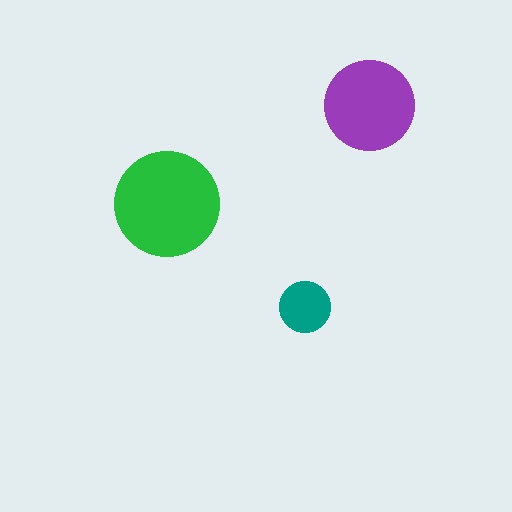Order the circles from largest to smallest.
the green one, the purple one, the teal one.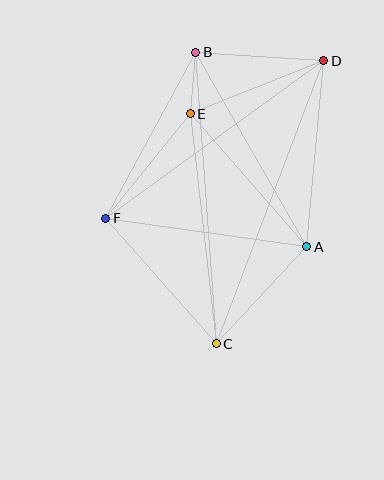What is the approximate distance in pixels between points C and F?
The distance between C and F is approximately 167 pixels.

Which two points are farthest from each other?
Points C and D are farthest from each other.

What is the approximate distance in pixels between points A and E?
The distance between A and E is approximately 177 pixels.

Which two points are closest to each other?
Points B and E are closest to each other.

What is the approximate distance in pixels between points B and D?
The distance between B and D is approximately 128 pixels.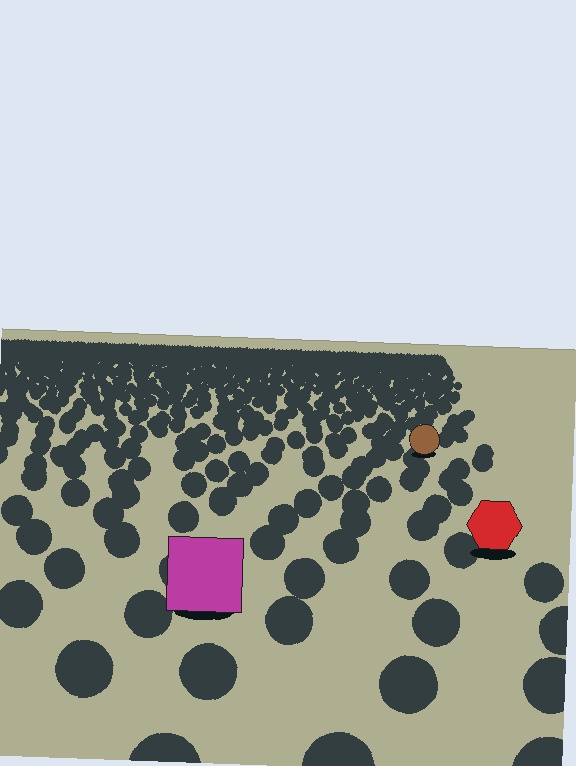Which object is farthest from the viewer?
The brown circle is farthest from the viewer. It appears smaller and the ground texture around it is denser.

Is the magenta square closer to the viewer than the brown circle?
Yes. The magenta square is closer — you can tell from the texture gradient: the ground texture is coarser near it.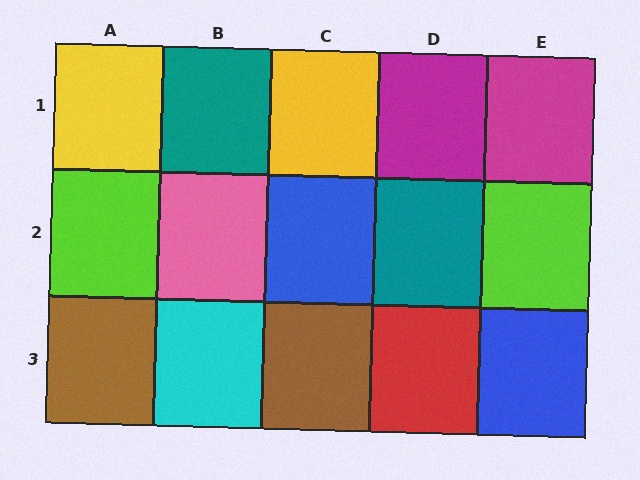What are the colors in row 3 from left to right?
Brown, cyan, brown, red, blue.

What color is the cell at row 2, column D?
Teal.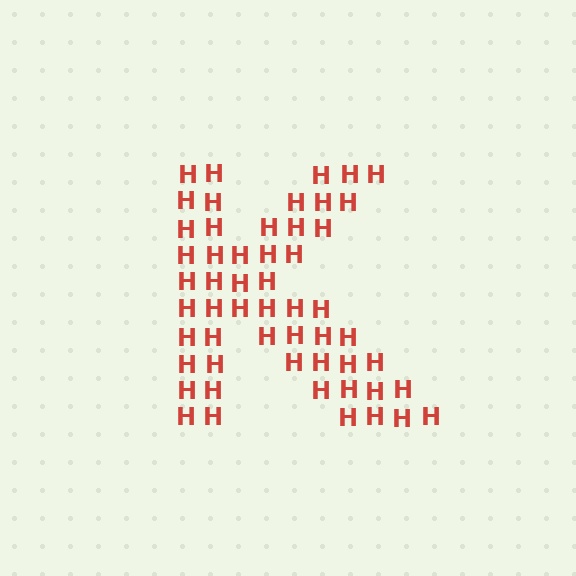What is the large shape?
The large shape is the letter K.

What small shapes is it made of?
It is made of small letter H's.